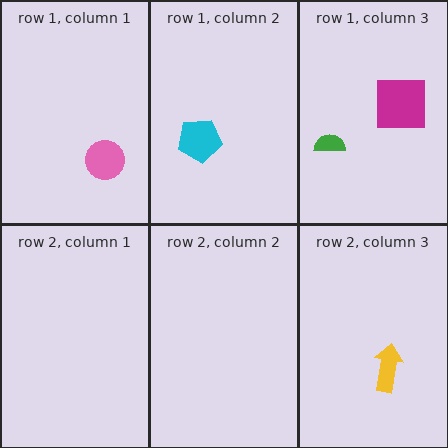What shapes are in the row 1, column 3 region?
The magenta square, the green semicircle.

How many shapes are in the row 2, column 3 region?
1.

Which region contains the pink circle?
The row 1, column 1 region.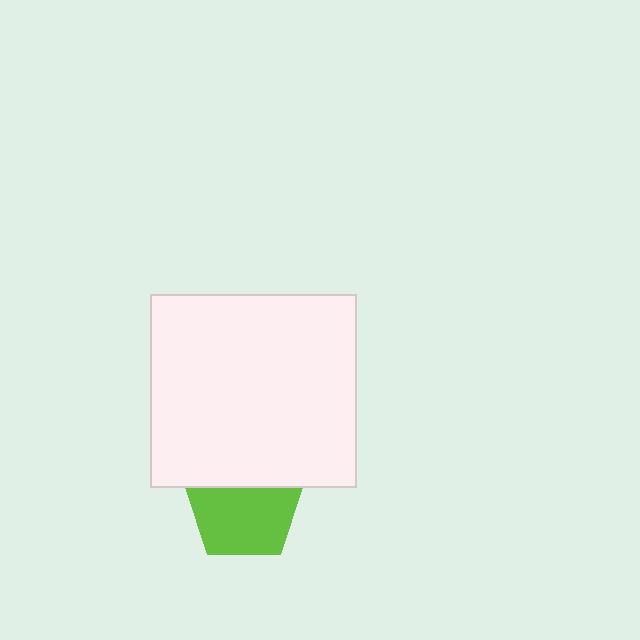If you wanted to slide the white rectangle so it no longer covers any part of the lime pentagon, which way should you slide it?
Slide it up — that is the most direct way to separate the two shapes.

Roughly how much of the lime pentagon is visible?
Most of it is visible (roughly 68%).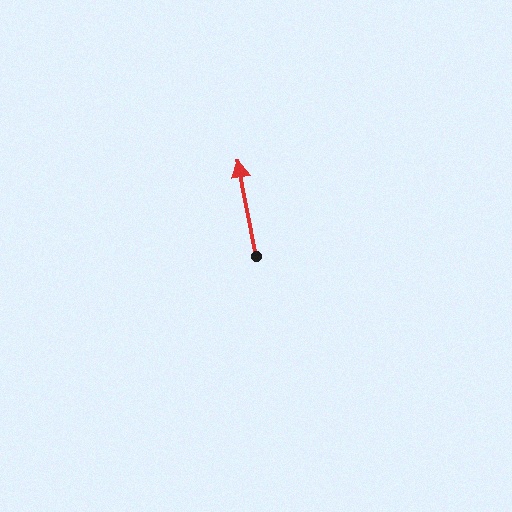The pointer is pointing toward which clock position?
Roughly 12 o'clock.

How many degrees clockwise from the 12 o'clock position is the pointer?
Approximately 349 degrees.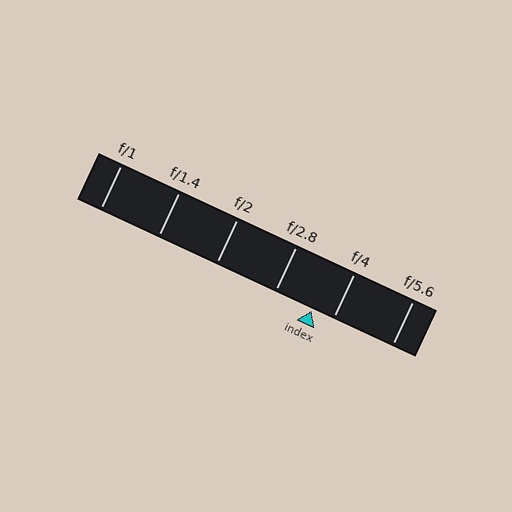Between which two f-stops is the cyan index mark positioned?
The index mark is between f/2.8 and f/4.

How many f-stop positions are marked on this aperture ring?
There are 6 f-stop positions marked.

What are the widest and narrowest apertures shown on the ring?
The widest aperture shown is f/1 and the narrowest is f/5.6.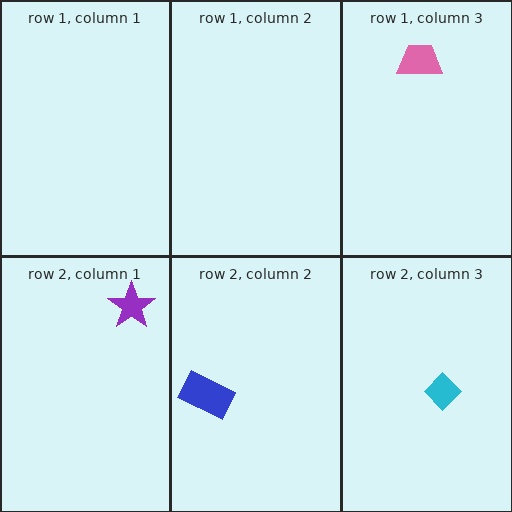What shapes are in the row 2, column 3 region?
The cyan diamond.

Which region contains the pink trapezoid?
The row 1, column 3 region.